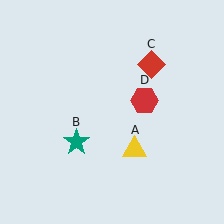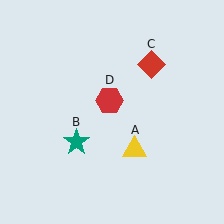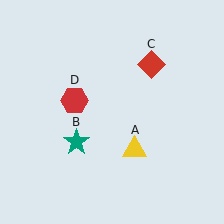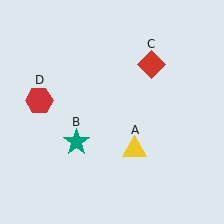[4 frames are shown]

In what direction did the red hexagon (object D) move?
The red hexagon (object D) moved left.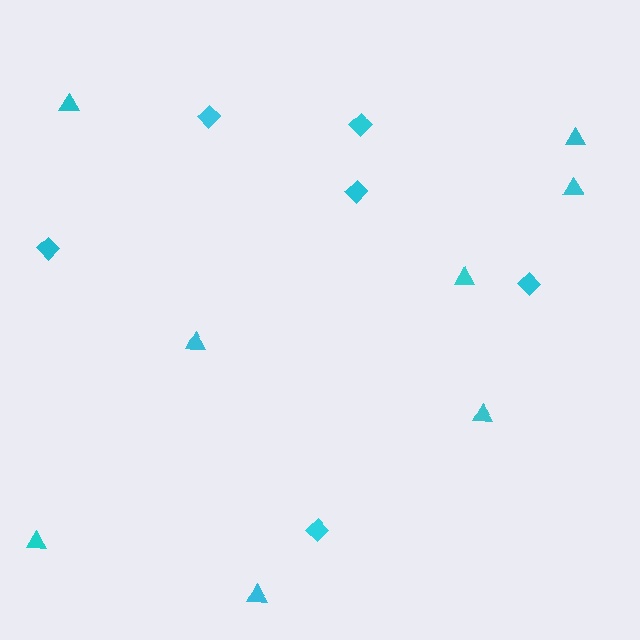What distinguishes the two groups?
There are 2 groups: one group of diamonds (6) and one group of triangles (8).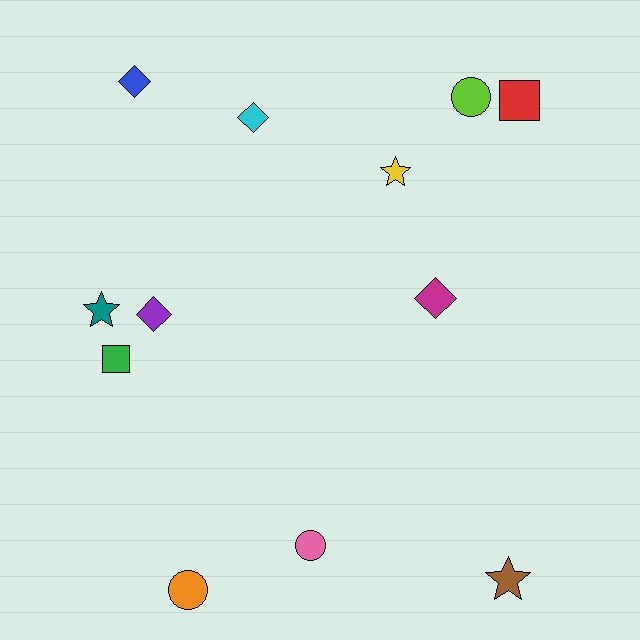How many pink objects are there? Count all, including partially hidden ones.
There is 1 pink object.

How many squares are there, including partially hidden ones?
There are 2 squares.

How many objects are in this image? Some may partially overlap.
There are 12 objects.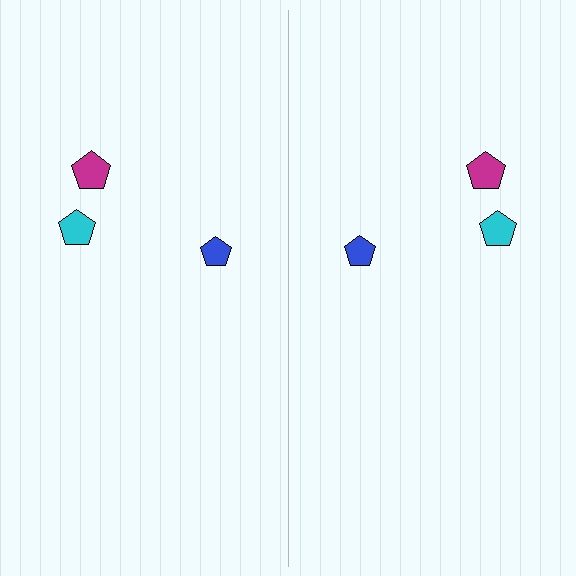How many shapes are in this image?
There are 6 shapes in this image.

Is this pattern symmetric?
Yes, this pattern has bilateral (reflection) symmetry.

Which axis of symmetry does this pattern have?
The pattern has a vertical axis of symmetry running through the center of the image.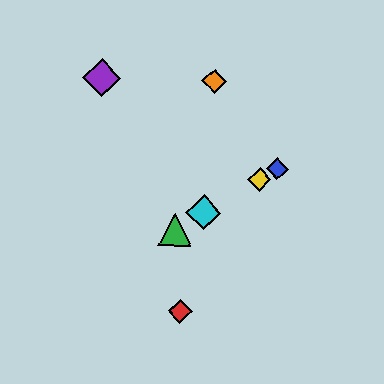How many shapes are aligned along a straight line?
4 shapes (the blue diamond, the green triangle, the yellow diamond, the cyan diamond) are aligned along a straight line.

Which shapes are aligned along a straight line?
The blue diamond, the green triangle, the yellow diamond, the cyan diamond are aligned along a straight line.